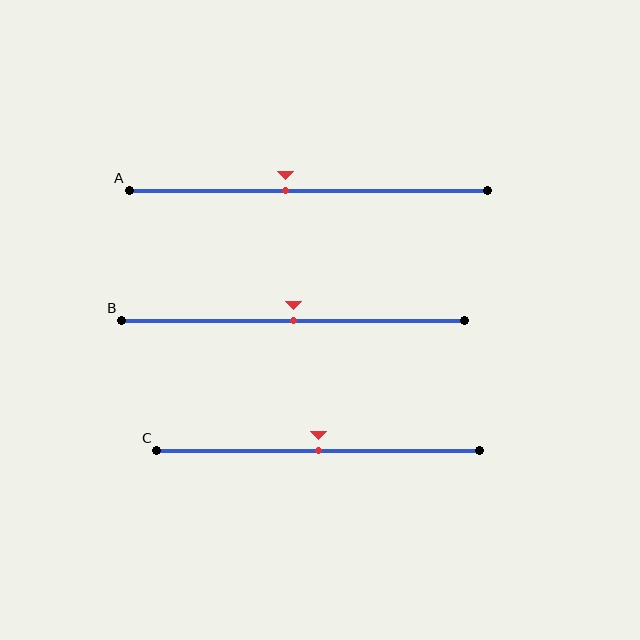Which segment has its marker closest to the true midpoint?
Segment B has its marker closest to the true midpoint.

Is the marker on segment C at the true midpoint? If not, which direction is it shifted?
Yes, the marker on segment C is at the true midpoint.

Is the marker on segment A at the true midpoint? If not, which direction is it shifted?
No, the marker on segment A is shifted to the left by about 6% of the segment length.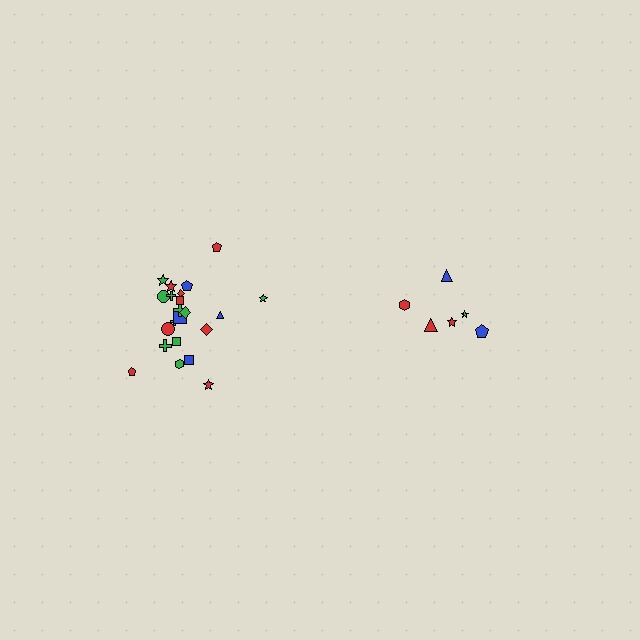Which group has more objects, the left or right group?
The left group.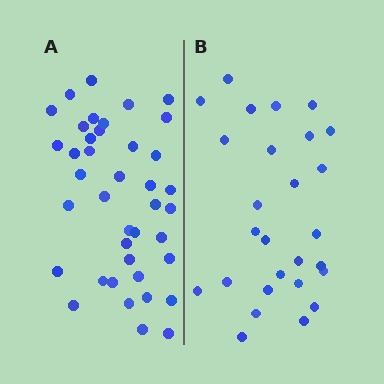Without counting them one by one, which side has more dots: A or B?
Region A (the left region) has more dots.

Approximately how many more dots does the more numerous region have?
Region A has approximately 15 more dots than region B.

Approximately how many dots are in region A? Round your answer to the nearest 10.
About 40 dots.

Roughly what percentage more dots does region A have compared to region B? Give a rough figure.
About 50% more.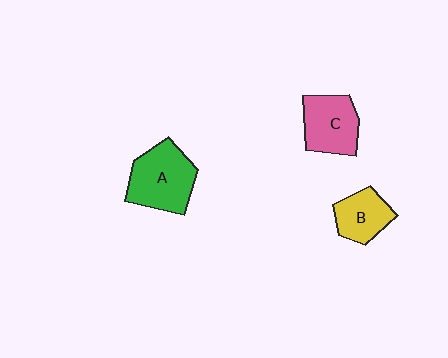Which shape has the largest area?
Shape A (green).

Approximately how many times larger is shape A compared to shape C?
Approximately 1.2 times.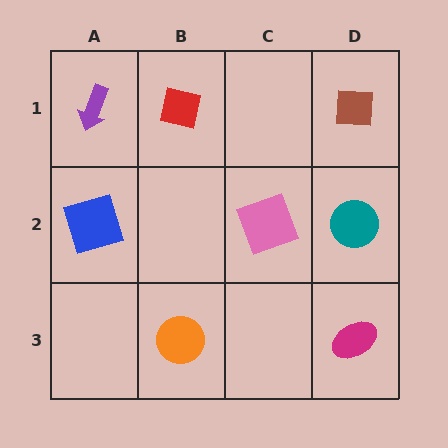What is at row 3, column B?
An orange circle.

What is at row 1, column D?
A brown square.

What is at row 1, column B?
A red square.